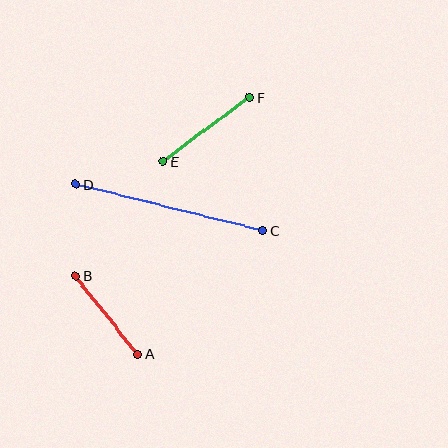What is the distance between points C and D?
The distance is approximately 193 pixels.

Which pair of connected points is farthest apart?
Points C and D are farthest apart.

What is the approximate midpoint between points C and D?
The midpoint is at approximately (169, 208) pixels.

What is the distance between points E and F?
The distance is approximately 107 pixels.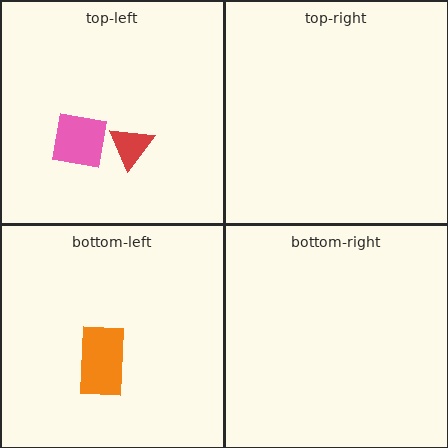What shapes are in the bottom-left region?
The orange rectangle.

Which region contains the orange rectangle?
The bottom-left region.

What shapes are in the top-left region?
The red triangle, the pink square.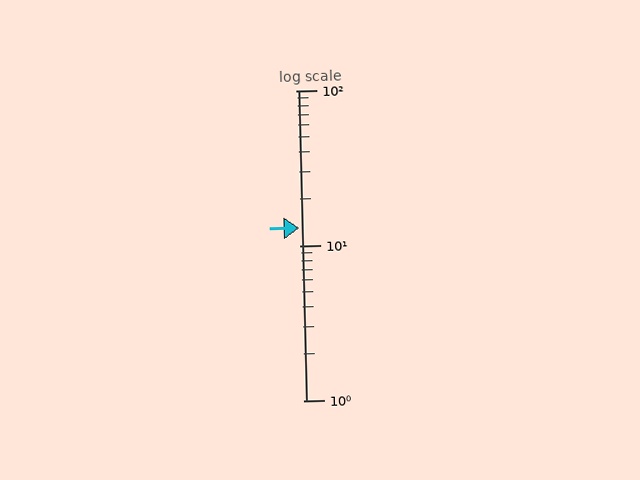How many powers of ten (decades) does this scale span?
The scale spans 2 decades, from 1 to 100.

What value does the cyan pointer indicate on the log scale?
The pointer indicates approximately 13.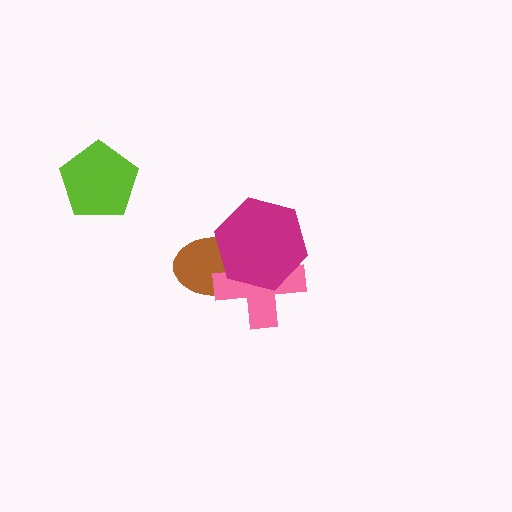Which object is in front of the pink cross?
The magenta hexagon is in front of the pink cross.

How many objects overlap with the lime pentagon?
0 objects overlap with the lime pentagon.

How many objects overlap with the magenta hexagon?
2 objects overlap with the magenta hexagon.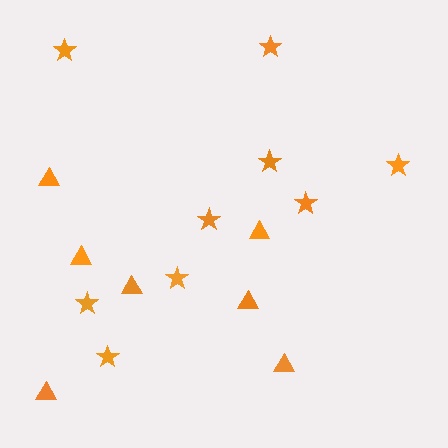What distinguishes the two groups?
There are 2 groups: one group of stars (9) and one group of triangles (7).